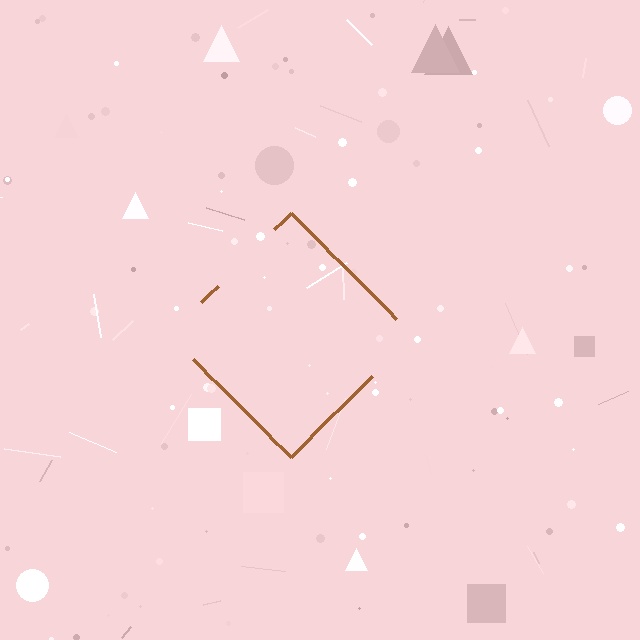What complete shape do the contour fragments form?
The contour fragments form a diamond.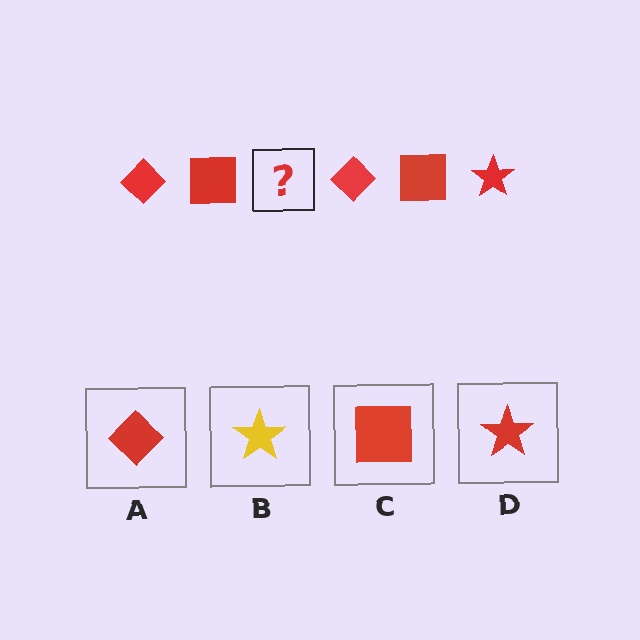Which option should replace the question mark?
Option D.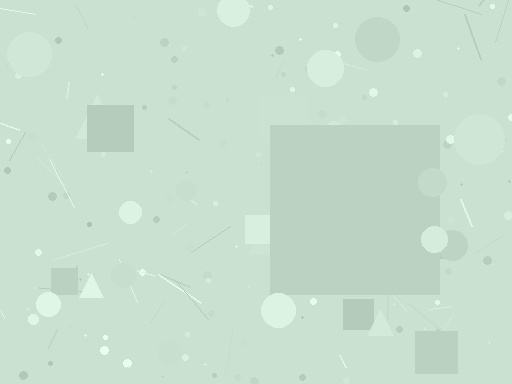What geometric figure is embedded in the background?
A square is embedded in the background.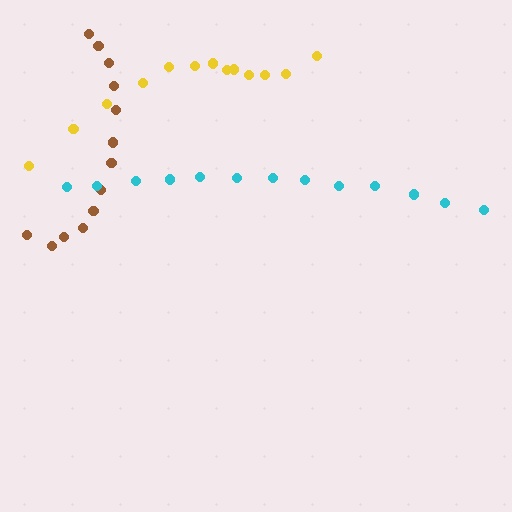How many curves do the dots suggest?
There are 3 distinct paths.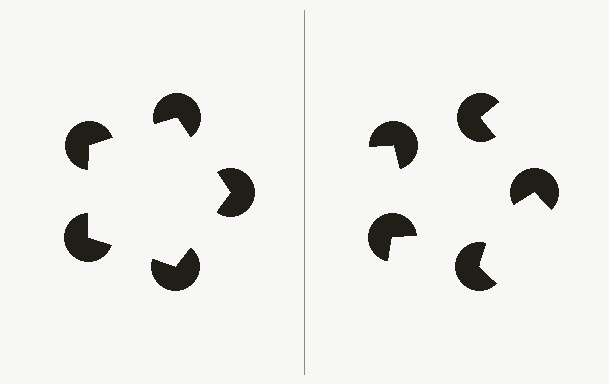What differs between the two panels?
The pac-man discs are positioned identically on both sides; only the wedge orientations differ. On the left they align to a pentagon; on the right they are misaligned.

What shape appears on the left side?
An illusory pentagon.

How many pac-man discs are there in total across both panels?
10 — 5 on each side.